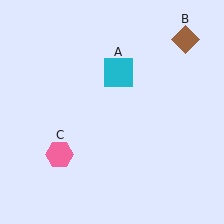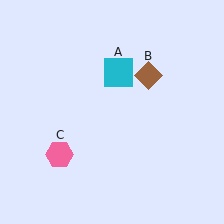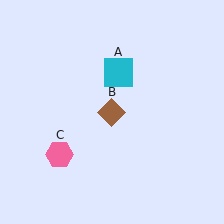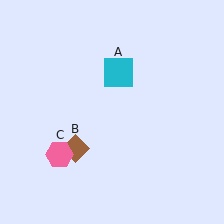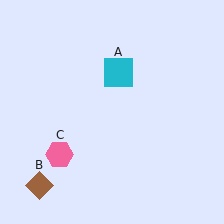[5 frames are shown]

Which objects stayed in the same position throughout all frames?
Cyan square (object A) and pink hexagon (object C) remained stationary.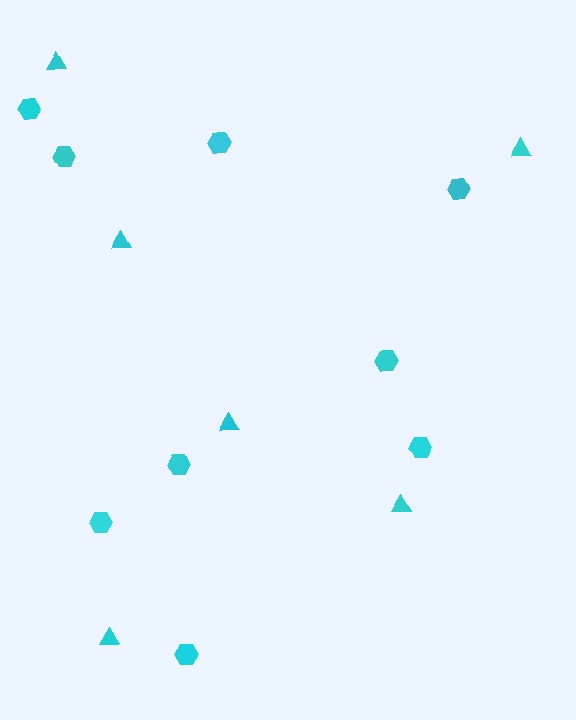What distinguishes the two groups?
There are 2 groups: one group of hexagons (9) and one group of triangles (6).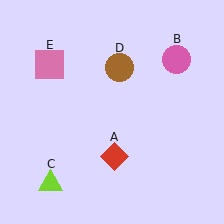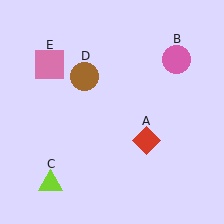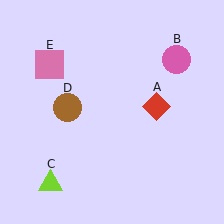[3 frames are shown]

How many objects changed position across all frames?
2 objects changed position: red diamond (object A), brown circle (object D).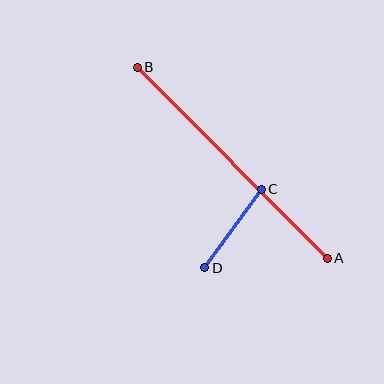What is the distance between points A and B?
The distance is approximately 269 pixels.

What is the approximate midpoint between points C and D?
The midpoint is at approximately (233, 228) pixels.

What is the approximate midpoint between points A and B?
The midpoint is at approximately (232, 163) pixels.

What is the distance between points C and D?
The distance is approximately 97 pixels.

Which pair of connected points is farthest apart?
Points A and B are farthest apart.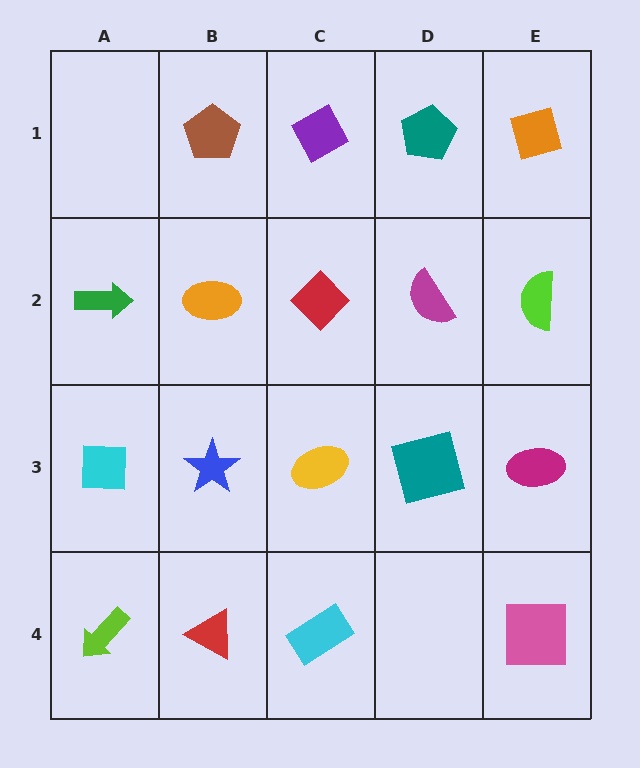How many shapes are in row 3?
5 shapes.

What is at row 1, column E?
An orange diamond.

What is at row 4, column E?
A pink square.